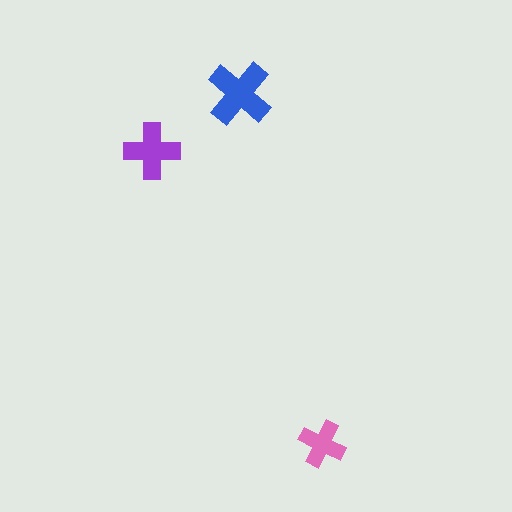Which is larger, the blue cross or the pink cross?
The blue one.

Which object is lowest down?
The pink cross is bottommost.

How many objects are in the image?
There are 3 objects in the image.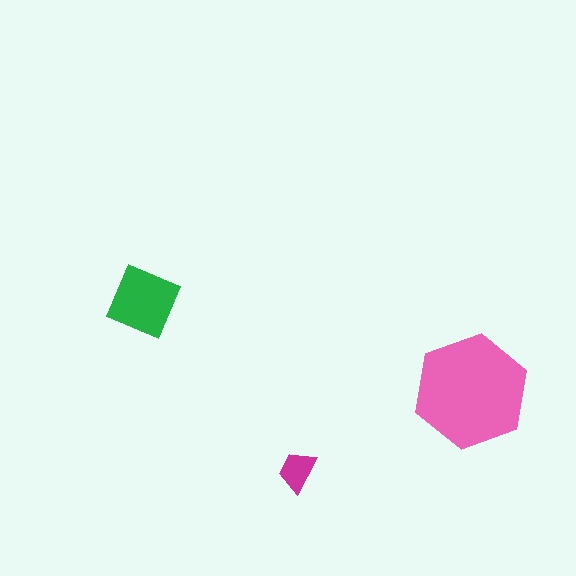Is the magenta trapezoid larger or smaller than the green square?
Smaller.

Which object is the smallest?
The magenta trapezoid.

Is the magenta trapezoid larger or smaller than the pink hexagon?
Smaller.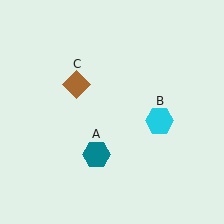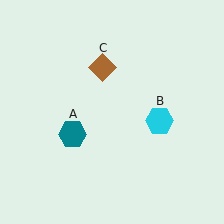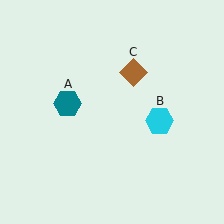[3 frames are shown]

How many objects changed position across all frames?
2 objects changed position: teal hexagon (object A), brown diamond (object C).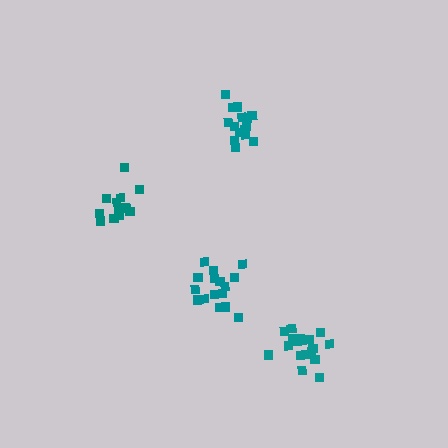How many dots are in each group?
Group 1: 12 dots, Group 2: 16 dots, Group 3: 18 dots, Group 4: 16 dots (62 total).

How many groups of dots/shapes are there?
There are 4 groups.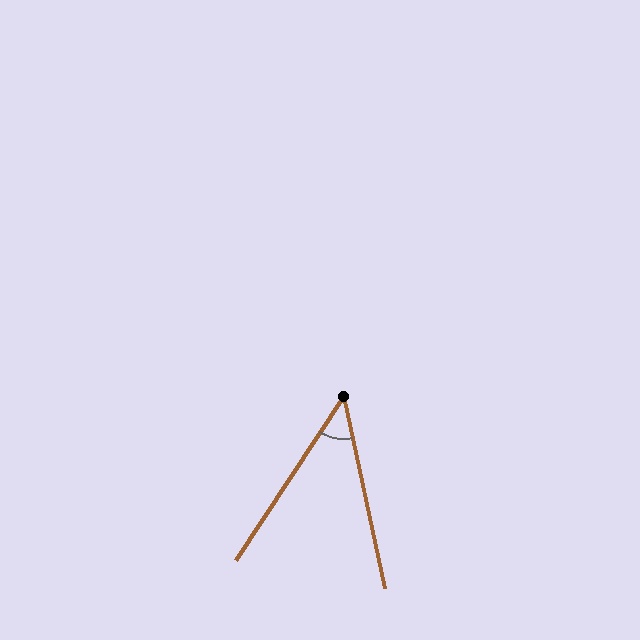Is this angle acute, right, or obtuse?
It is acute.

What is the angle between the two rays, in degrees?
Approximately 45 degrees.